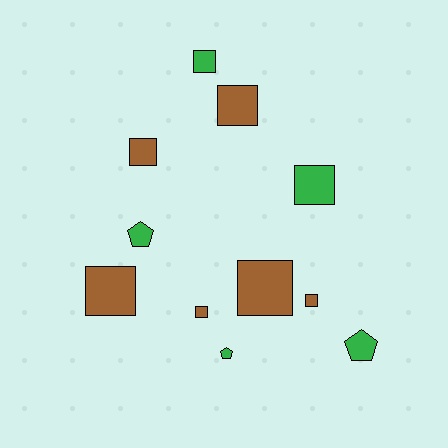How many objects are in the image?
There are 11 objects.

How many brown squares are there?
There are 6 brown squares.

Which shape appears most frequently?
Square, with 8 objects.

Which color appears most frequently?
Brown, with 6 objects.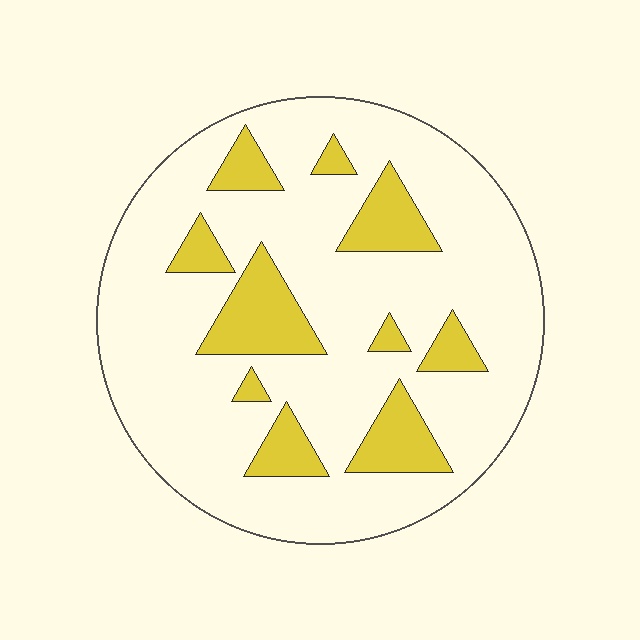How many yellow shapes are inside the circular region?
10.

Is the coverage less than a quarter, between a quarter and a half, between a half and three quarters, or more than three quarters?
Less than a quarter.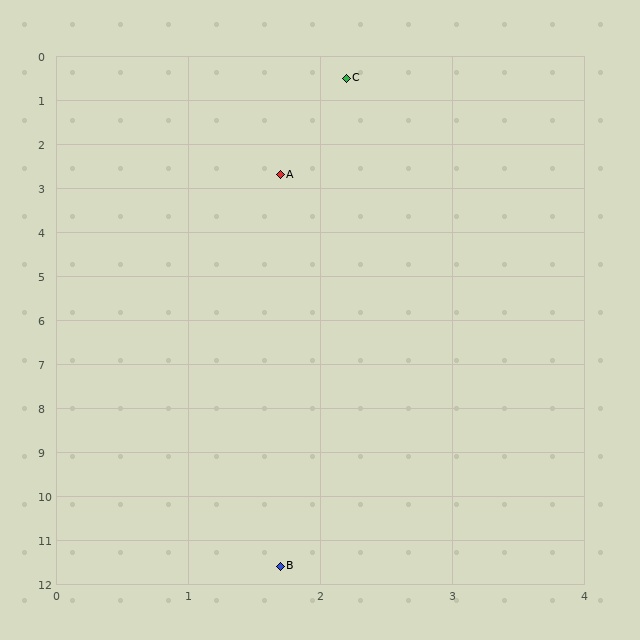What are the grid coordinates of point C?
Point C is at approximately (2.2, 0.5).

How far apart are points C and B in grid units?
Points C and B are about 11.1 grid units apart.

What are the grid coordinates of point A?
Point A is at approximately (1.7, 2.7).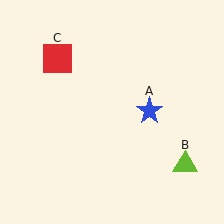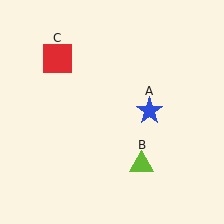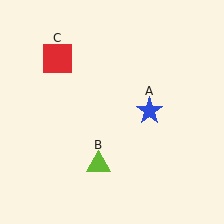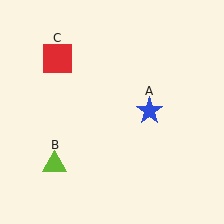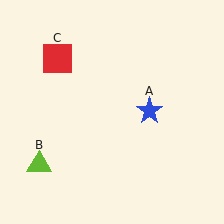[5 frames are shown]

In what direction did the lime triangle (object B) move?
The lime triangle (object B) moved left.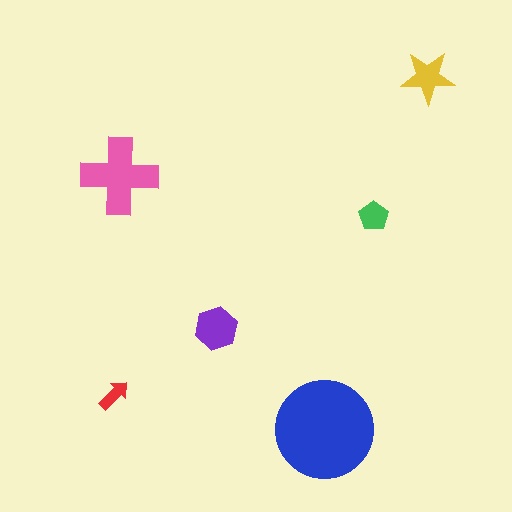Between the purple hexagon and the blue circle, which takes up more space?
The blue circle.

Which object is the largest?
The blue circle.